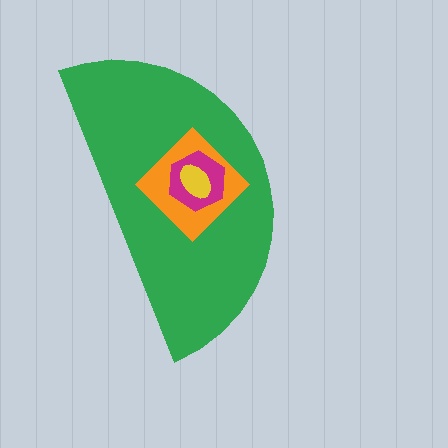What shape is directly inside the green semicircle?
The orange diamond.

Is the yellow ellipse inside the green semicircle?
Yes.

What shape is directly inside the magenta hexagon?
The yellow ellipse.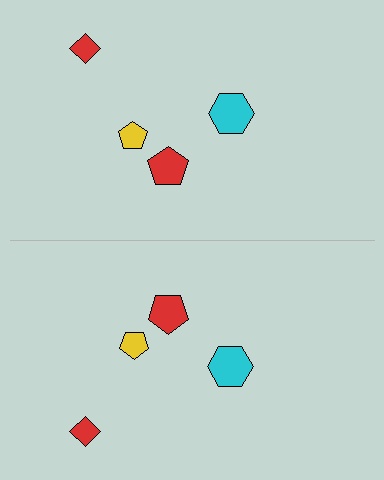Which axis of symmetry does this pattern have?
The pattern has a horizontal axis of symmetry running through the center of the image.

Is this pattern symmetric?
Yes, this pattern has bilateral (reflection) symmetry.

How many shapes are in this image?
There are 8 shapes in this image.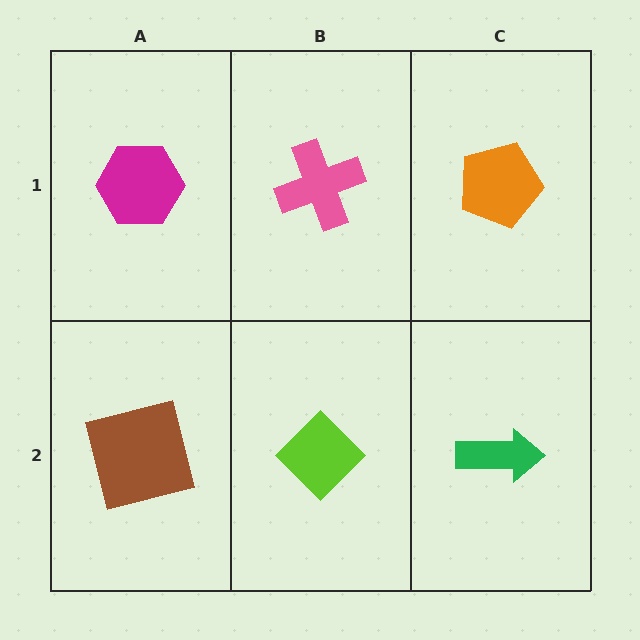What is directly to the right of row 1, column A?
A pink cross.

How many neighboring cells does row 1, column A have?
2.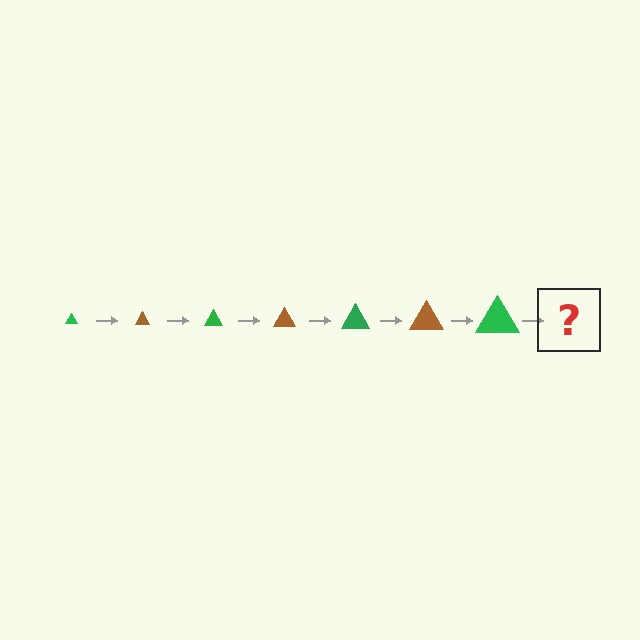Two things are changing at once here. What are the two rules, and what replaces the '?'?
The two rules are that the triangle grows larger each step and the color cycles through green and brown. The '?' should be a brown triangle, larger than the previous one.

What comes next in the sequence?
The next element should be a brown triangle, larger than the previous one.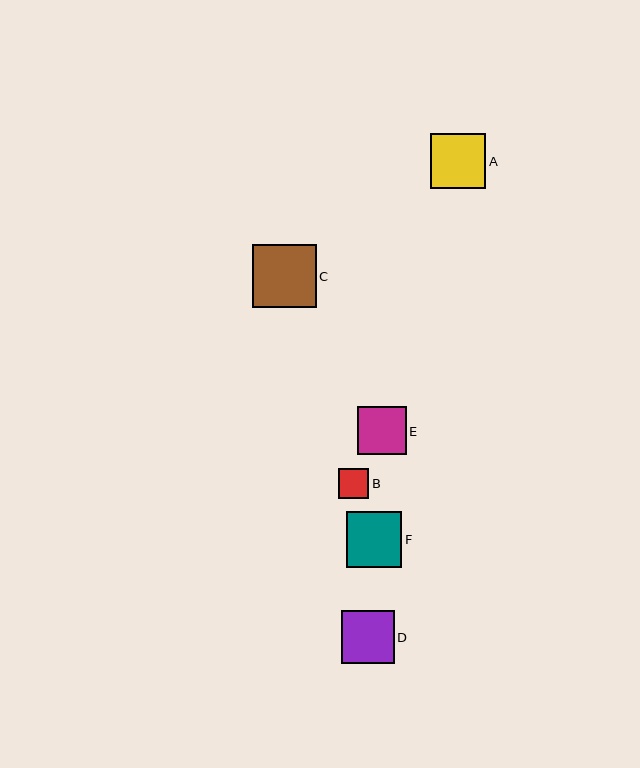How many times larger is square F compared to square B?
Square F is approximately 1.8 times the size of square B.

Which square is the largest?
Square C is the largest with a size of approximately 64 pixels.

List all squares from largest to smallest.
From largest to smallest: C, A, F, D, E, B.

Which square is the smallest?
Square B is the smallest with a size of approximately 31 pixels.